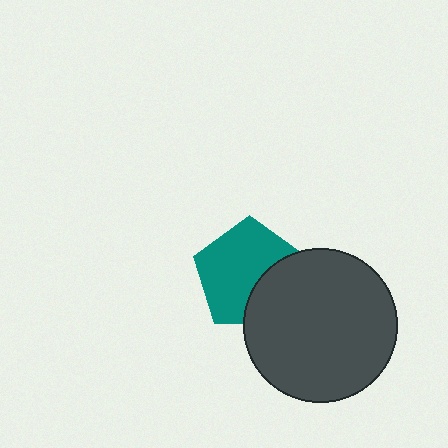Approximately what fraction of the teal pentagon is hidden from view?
Roughly 33% of the teal pentagon is hidden behind the dark gray circle.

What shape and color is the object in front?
The object in front is a dark gray circle.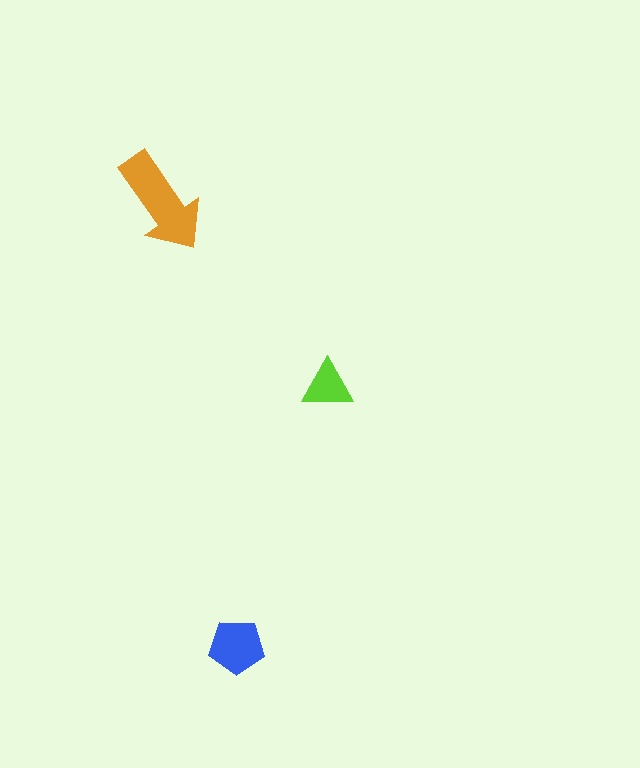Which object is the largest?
The orange arrow.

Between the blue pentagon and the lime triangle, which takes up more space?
The blue pentagon.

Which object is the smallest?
The lime triangle.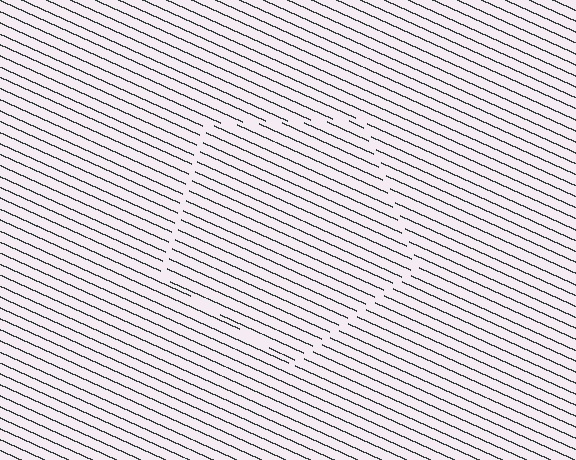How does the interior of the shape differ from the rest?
The interior of the shape contains the same grating, shifted by half a period — the contour is defined by the phase discontinuity where line-ends from the inner and outer gratings abut.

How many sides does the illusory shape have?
5 sides — the line-ends trace a pentagon.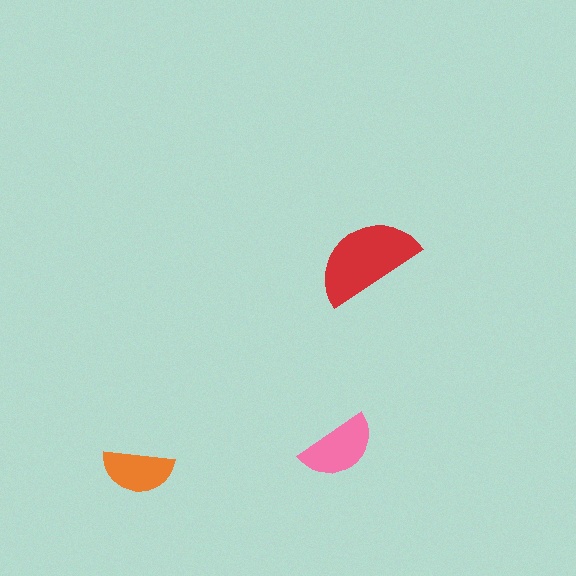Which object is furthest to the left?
The orange semicircle is leftmost.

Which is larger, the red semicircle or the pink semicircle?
The red one.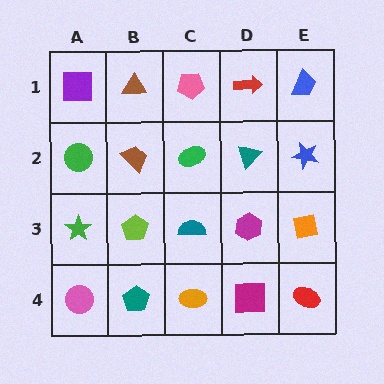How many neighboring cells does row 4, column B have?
3.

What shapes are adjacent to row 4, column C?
A teal semicircle (row 3, column C), a teal pentagon (row 4, column B), a magenta square (row 4, column D).